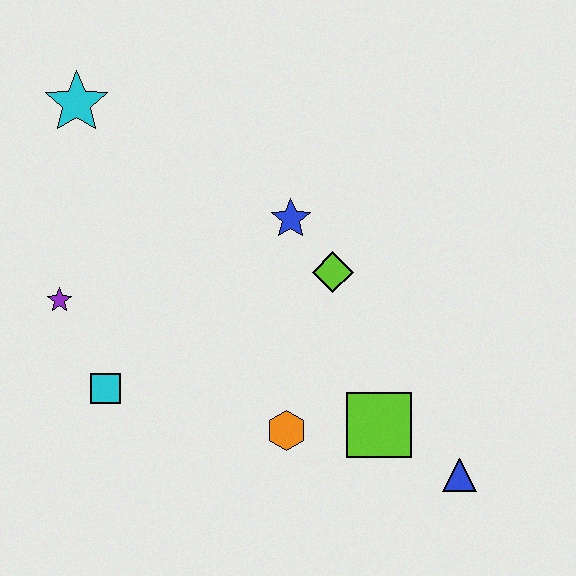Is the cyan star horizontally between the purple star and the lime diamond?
Yes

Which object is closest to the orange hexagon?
The lime square is closest to the orange hexagon.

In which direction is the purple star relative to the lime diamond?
The purple star is to the left of the lime diamond.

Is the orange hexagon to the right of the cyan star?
Yes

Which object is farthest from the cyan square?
The blue triangle is farthest from the cyan square.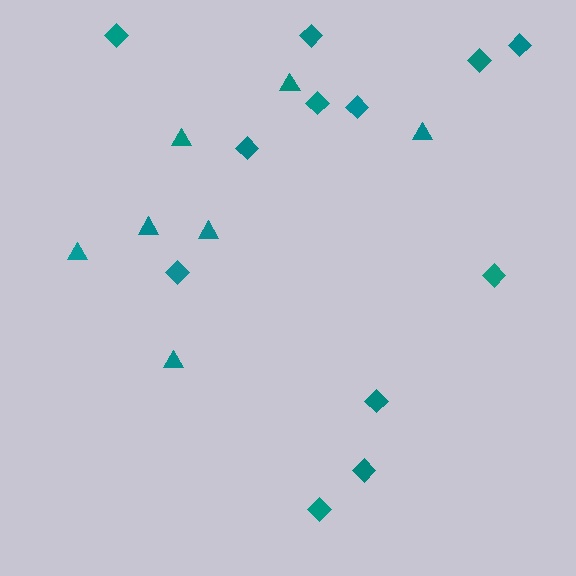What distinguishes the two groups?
There are 2 groups: one group of triangles (7) and one group of diamonds (12).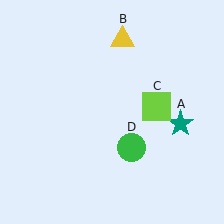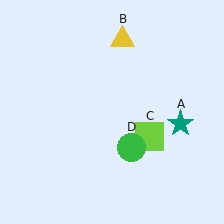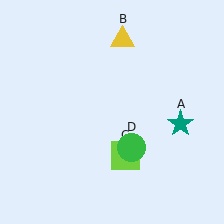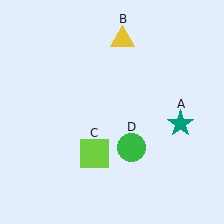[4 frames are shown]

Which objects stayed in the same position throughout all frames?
Teal star (object A) and yellow triangle (object B) and green circle (object D) remained stationary.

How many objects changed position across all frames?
1 object changed position: lime square (object C).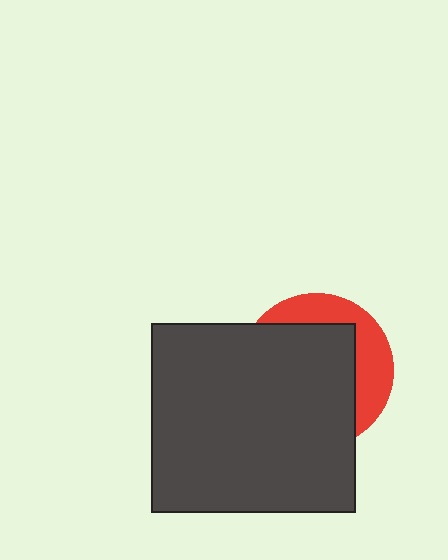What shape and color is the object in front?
The object in front is a dark gray rectangle.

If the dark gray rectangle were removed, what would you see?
You would see the complete red circle.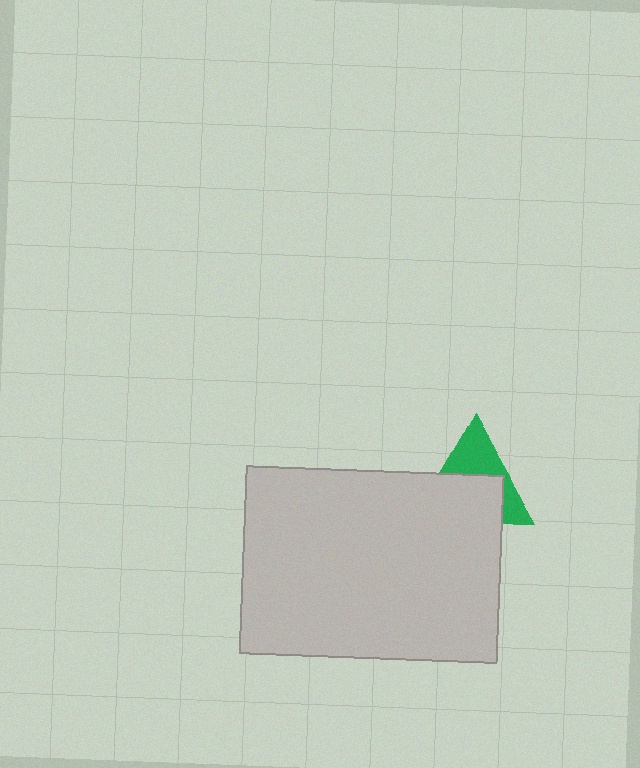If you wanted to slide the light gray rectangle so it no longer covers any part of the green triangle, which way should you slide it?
Slide it down — that is the most direct way to separate the two shapes.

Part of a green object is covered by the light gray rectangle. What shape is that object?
It is a triangle.